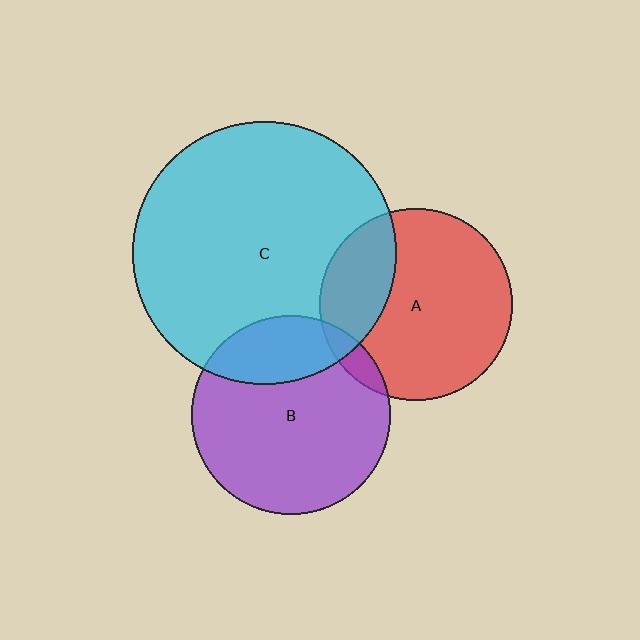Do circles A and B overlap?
Yes.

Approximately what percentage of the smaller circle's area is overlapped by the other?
Approximately 5%.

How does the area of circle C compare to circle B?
Approximately 1.8 times.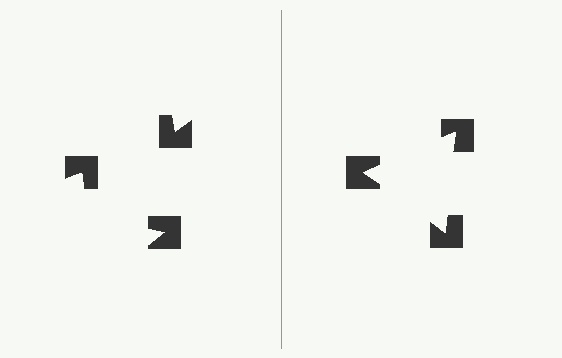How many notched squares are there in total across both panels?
6 — 3 on each side.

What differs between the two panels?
The notched squares are positioned identically on both sides; only the wedge orientations differ. On the right they align to a triangle; on the left they are misaligned.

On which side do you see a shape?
An illusory triangle appears on the right side. On the left side the wedge cuts are rotated, so no coherent shape forms.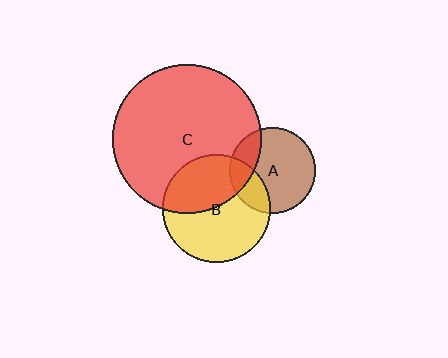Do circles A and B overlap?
Yes.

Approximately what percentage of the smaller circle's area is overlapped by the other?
Approximately 25%.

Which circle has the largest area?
Circle C (red).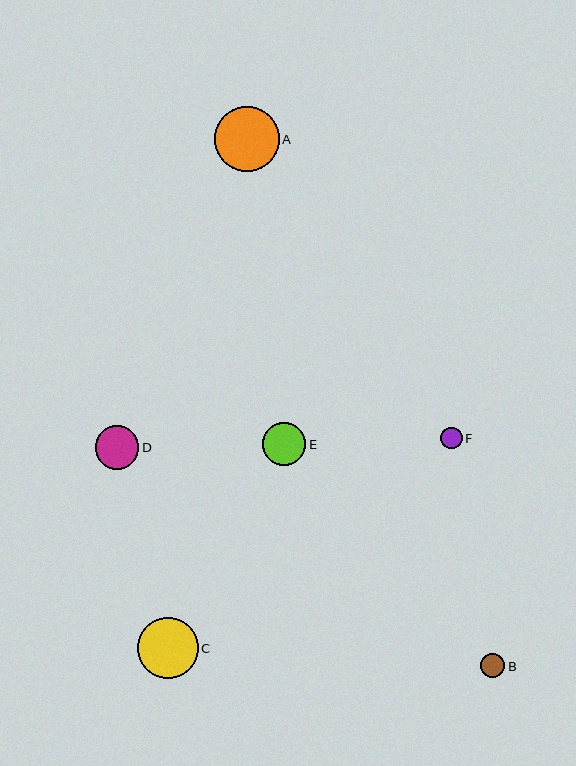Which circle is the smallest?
Circle F is the smallest with a size of approximately 22 pixels.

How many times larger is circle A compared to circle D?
Circle A is approximately 1.5 times the size of circle D.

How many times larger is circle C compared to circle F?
Circle C is approximately 2.8 times the size of circle F.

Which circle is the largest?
Circle A is the largest with a size of approximately 65 pixels.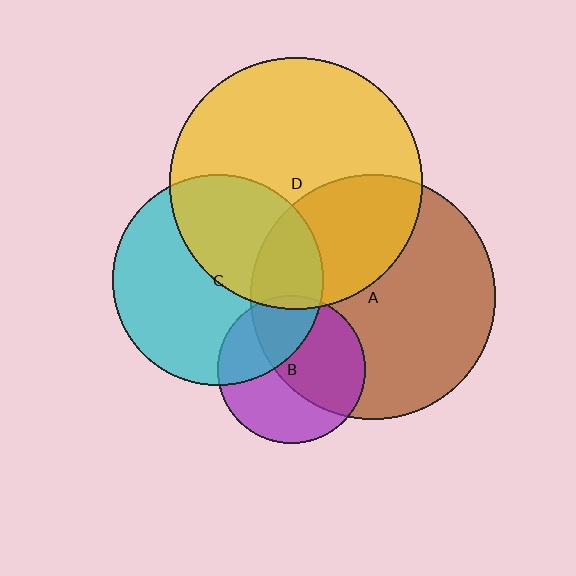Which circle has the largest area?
Circle D (yellow).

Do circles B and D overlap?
Yes.